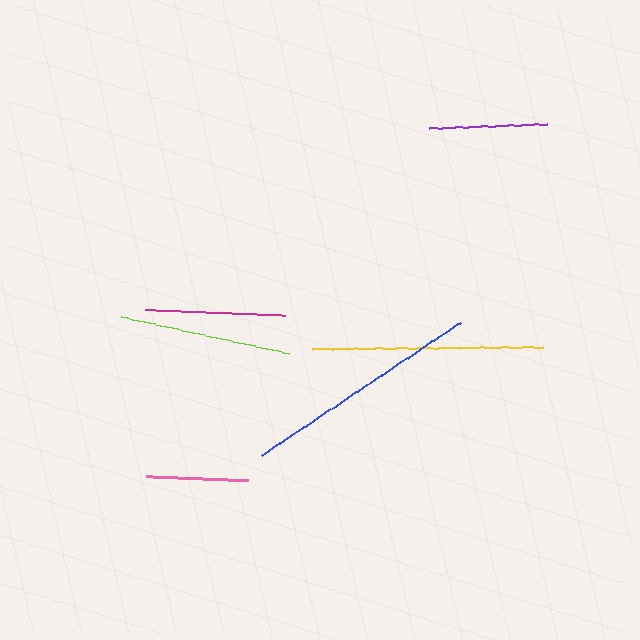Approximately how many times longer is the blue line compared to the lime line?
The blue line is approximately 1.4 times the length of the lime line.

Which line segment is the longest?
The blue line is the longest at approximately 240 pixels.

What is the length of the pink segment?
The pink segment is approximately 102 pixels long.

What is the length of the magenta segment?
The magenta segment is approximately 140 pixels long.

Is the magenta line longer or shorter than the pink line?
The magenta line is longer than the pink line.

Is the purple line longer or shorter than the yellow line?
The yellow line is longer than the purple line.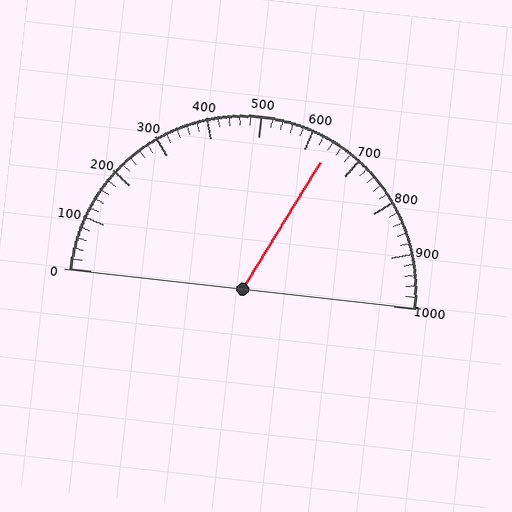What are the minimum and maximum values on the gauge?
The gauge ranges from 0 to 1000.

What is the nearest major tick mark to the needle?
The nearest major tick mark is 600.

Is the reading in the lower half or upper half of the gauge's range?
The reading is in the upper half of the range (0 to 1000).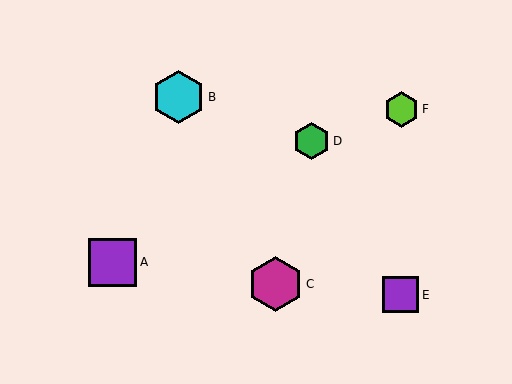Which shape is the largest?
The magenta hexagon (labeled C) is the largest.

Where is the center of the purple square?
The center of the purple square is at (401, 295).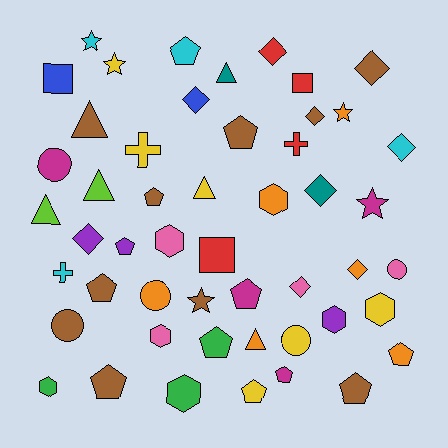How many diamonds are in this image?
There are 9 diamonds.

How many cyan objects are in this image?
There are 4 cyan objects.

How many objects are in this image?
There are 50 objects.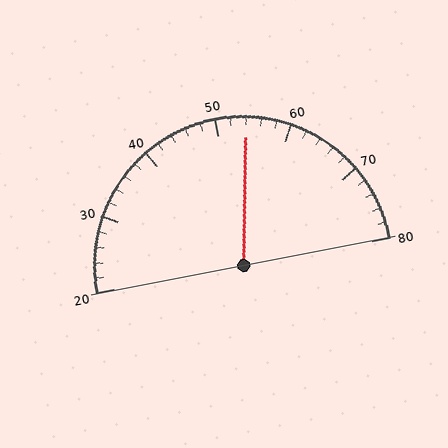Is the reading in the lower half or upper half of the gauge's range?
The reading is in the upper half of the range (20 to 80).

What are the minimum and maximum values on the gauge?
The gauge ranges from 20 to 80.